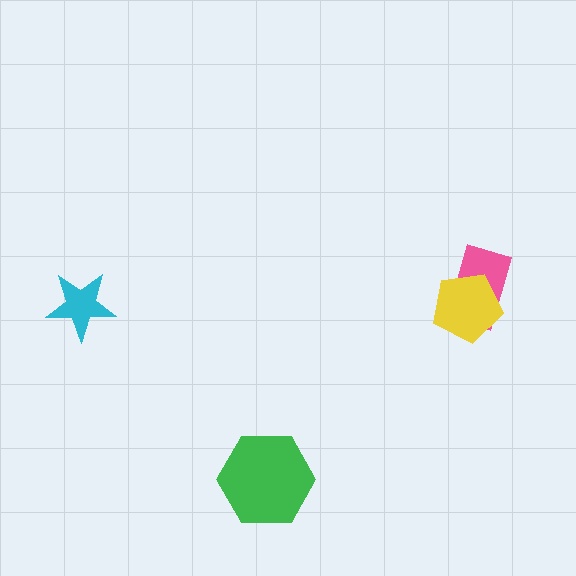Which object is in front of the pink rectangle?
The yellow pentagon is in front of the pink rectangle.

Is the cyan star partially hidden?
No, no other shape covers it.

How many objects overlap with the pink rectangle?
1 object overlaps with the pink rectangle.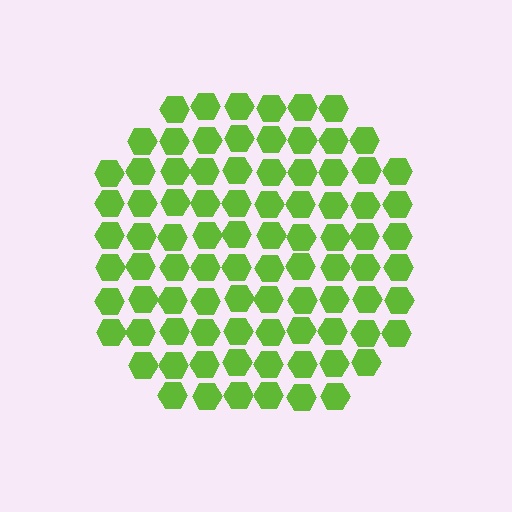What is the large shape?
The large shape is a circle.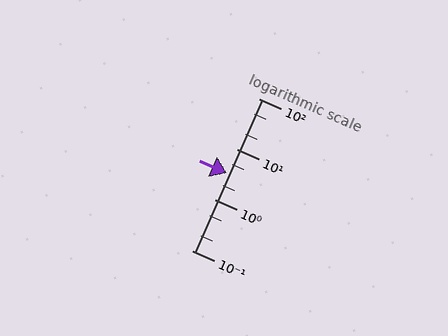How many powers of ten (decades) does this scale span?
The scale spans 3 decades, from 0.1 to 100.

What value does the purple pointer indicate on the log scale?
The pointer indicates approximately 3.4.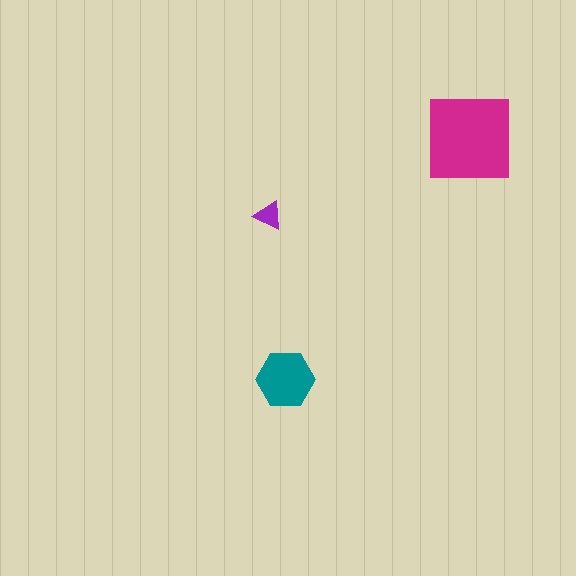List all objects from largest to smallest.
The magenta square, the teal hexagon, the purple triangle.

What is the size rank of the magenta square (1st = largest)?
1st.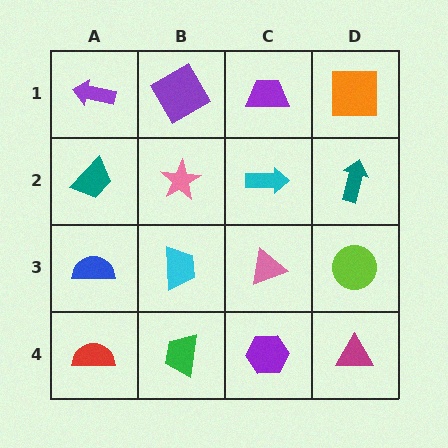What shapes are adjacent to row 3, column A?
A teal trapezoid (row 2, column A), a red semicircle (row 4, column A), a cyan trapezoid (row 3, column B).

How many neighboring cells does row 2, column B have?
4.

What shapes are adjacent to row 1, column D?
A teal arrow (row 2, column D), a purple trapezoid (row 1, column C).